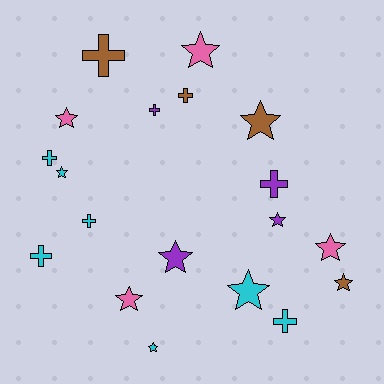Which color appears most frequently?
Cyan, with 7 objects.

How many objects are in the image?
There are 19 objects.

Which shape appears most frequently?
Star, with 11 objects.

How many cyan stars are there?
There are 3 cyan stars.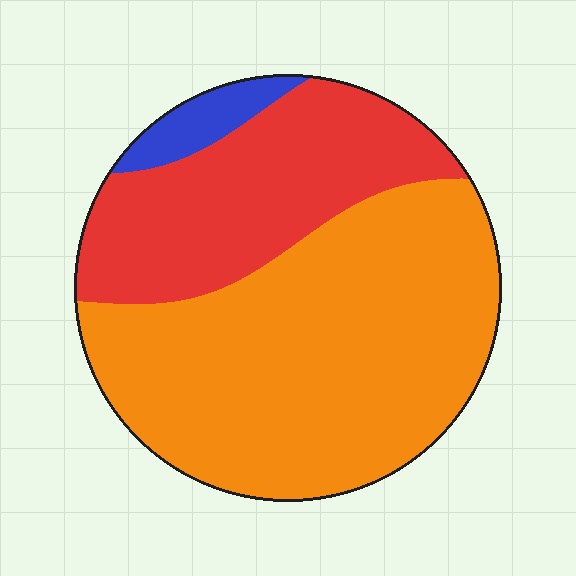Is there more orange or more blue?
Orange.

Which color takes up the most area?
Orange, at roughly 60%.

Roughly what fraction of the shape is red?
Red covers 32% of the shape.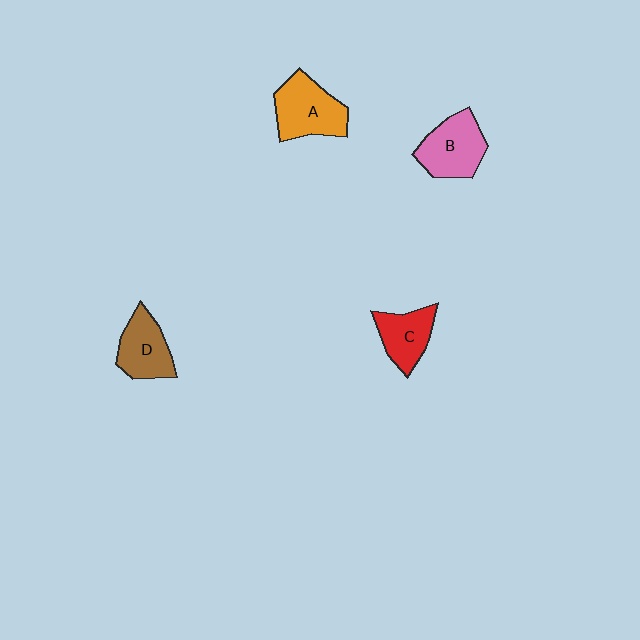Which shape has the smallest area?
Shape C (red).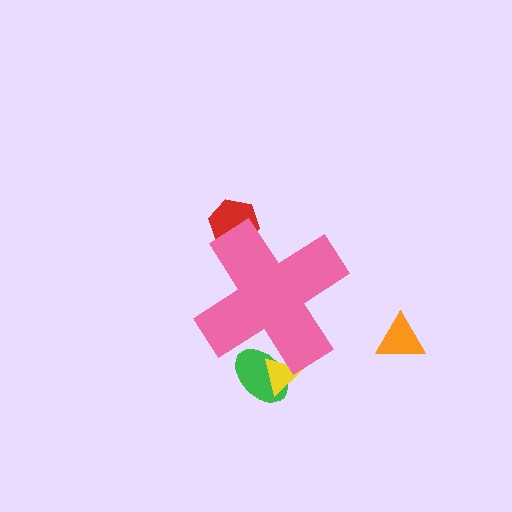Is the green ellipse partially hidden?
Yes, the green ellipse is partially hidden behind the pink cross.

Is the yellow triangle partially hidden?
Yes, the yellow triangle is partially hidden behind the pink cross.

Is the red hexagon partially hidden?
Yes, the red hexagon is partially hidden behind the pink cross.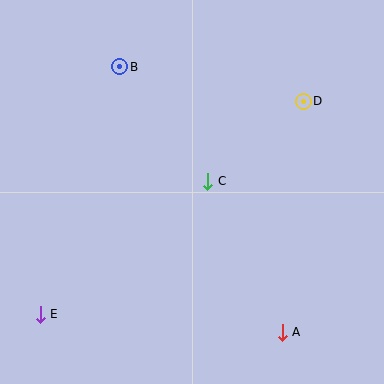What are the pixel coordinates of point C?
Point C is at (208, 181).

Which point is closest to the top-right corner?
Point D is closest to the top-right corner.